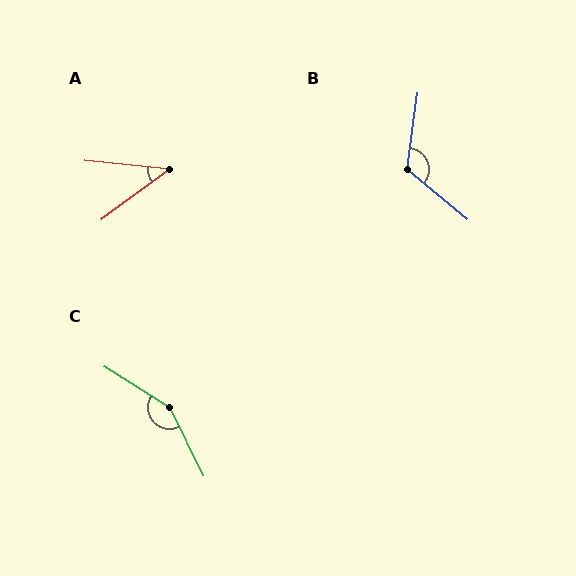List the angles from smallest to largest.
A (43°), B (122°), C (148°).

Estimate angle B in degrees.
Approximately 122 degrees.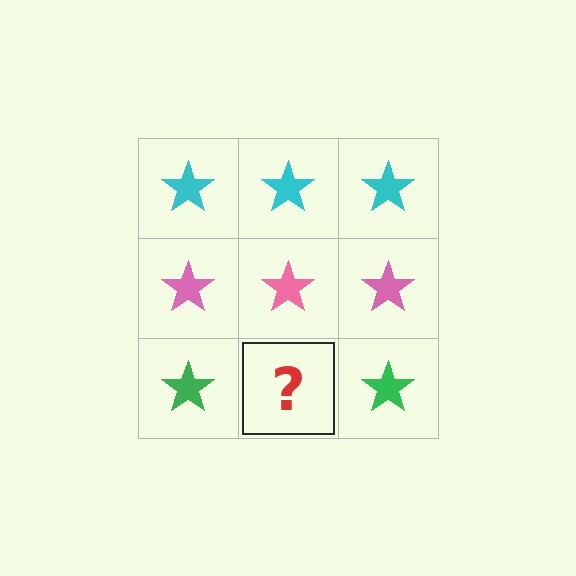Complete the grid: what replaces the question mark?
The question mark should be replaced with a green star.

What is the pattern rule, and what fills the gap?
The rule is that each row has a consistent color. The gap should be filled with a green star.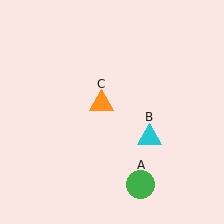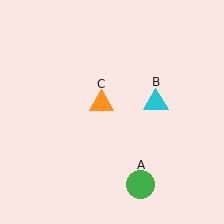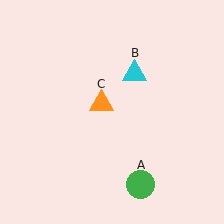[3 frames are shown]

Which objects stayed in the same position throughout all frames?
Green circle (object A) and orange triangle (object C) remained stationary.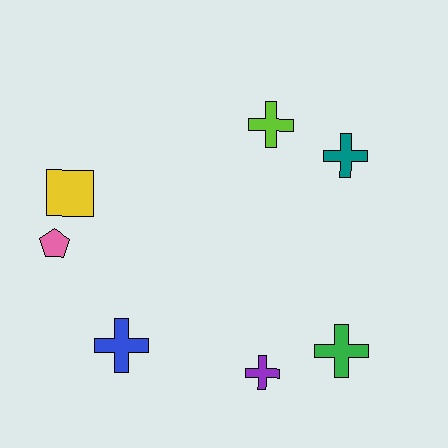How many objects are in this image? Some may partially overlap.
There are 7 objects.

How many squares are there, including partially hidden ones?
There is 1 square.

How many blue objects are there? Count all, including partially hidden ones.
There is 1 blue object.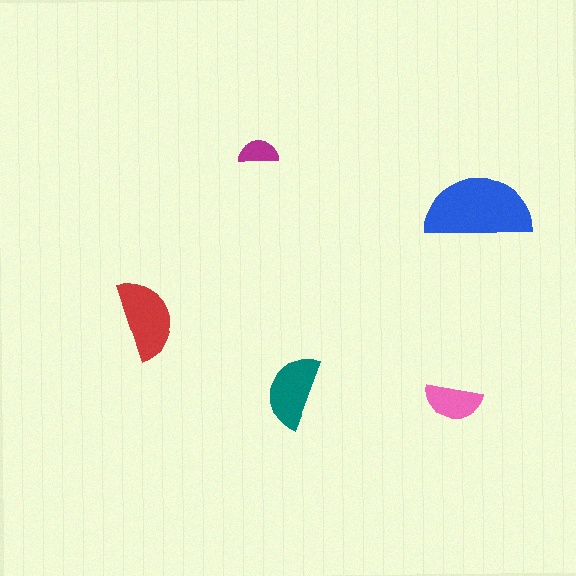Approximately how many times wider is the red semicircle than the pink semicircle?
About 1.5 times wider.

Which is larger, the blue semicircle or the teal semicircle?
The blue one.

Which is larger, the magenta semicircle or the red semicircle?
The red one.